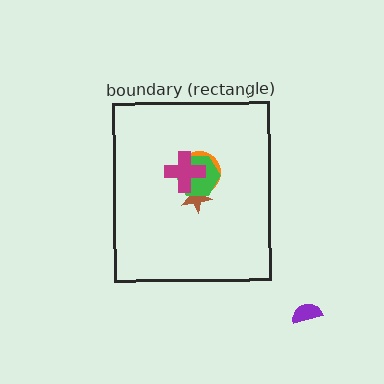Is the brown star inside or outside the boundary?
Inside.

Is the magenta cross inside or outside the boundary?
Inside.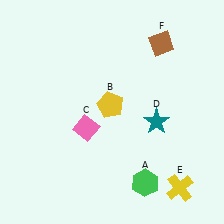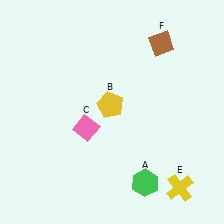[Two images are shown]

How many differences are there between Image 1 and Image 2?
There is 1 difference between the two images.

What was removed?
The teal star (D) was removed in Image 2.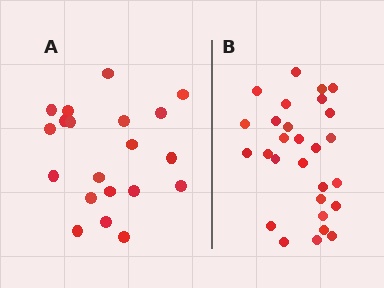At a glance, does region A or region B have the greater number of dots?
Region B (the right region) has more dots.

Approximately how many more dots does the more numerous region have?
Region B has roughly 8 or so more dots than region A.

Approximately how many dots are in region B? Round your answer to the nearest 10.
About 30 dots. (The exact count is 28, which rounds to 30.)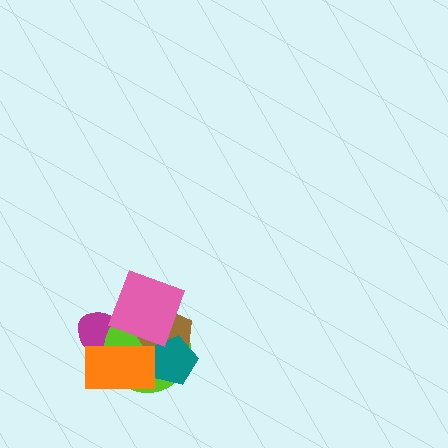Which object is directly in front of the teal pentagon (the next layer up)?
The orange rectangle is directly in front of the teal pentagon.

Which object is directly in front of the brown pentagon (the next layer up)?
The teal pentagon is directly in front of the brown pentagon.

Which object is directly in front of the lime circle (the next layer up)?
The brown pentagon is directly in front of the lime circle.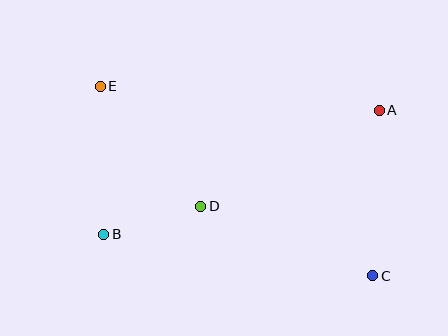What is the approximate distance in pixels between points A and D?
The distance between A and D is approximately 203 pixels.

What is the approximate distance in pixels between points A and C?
The distance between A and C is approximately 166 pixels.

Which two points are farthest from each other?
Points C and E are farthest from each other.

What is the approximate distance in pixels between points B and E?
The distance between B and E is approximately 148 pixels.